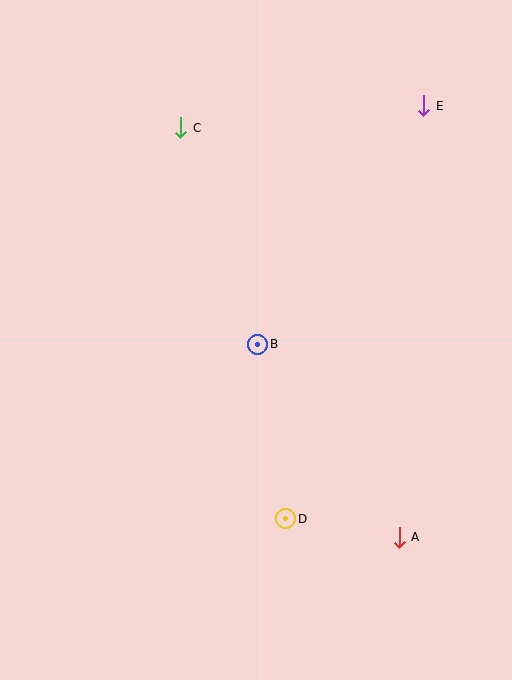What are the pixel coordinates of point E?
Point E is at (424, 106).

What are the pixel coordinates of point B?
Point B is at (258, 344).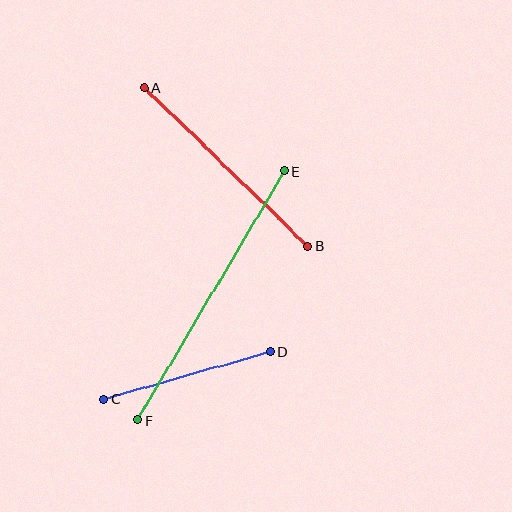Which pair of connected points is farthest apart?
Points E and F are farthest apart.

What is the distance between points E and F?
The distance is approximately 289 pixels.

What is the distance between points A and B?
The distance is approximately 228 pixels.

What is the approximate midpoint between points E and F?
The midpoint is at approximately (211, 296) pixels.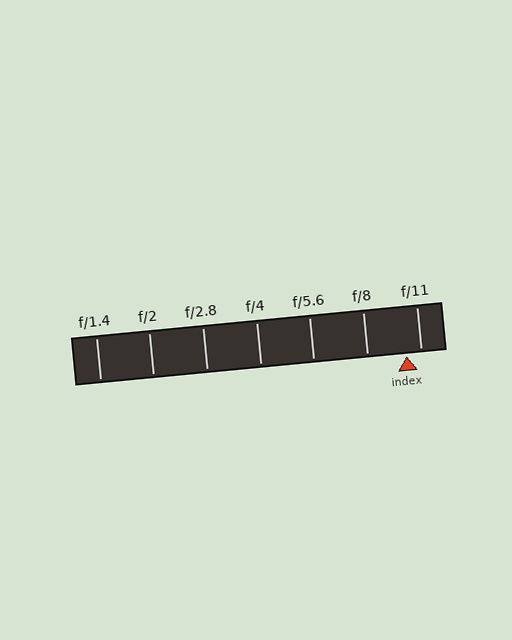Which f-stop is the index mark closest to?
The index mark is closest to f/11.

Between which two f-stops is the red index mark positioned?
The index mark is between f/8 and f/11.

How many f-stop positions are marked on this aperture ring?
There are 7 f-stop positions marked.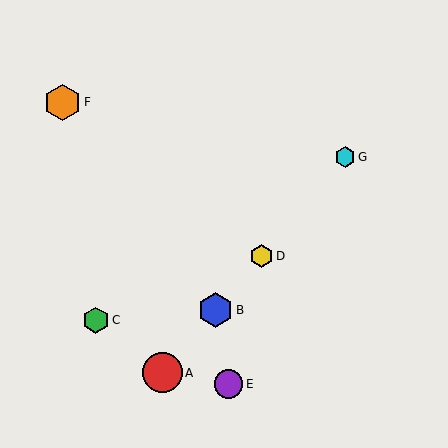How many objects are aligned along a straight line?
4 objects (A, B, D, G) are aligned along a straight line.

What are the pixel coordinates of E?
Object E is at (228, 384).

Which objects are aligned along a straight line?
Objects A, B, D, G are aligned along a straight line.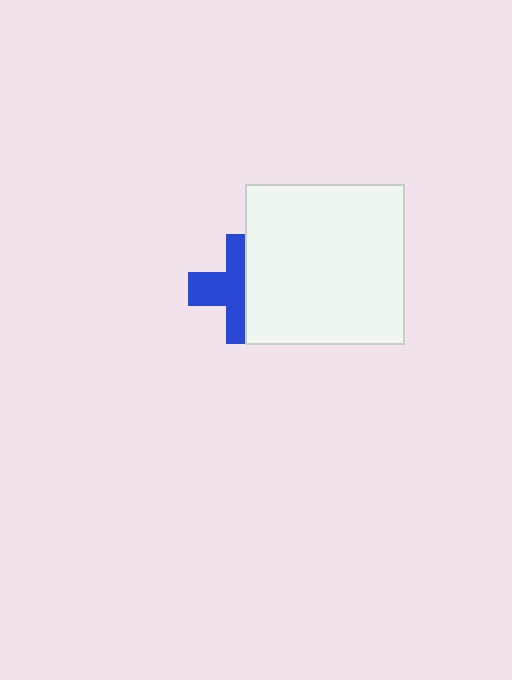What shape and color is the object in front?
The object in front is a white square.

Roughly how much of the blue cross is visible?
About half of it is visible (roughly 55%).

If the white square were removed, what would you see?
You would see the complete blue cross.